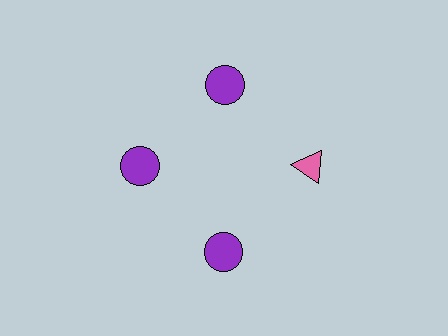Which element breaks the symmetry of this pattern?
The pink triangle at roughly the 3 o'clock position breaks the symmetry. All other shapes are purple circles.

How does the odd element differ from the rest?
It differs in both color (pink instead of purple) and shape (triangle instead of circle).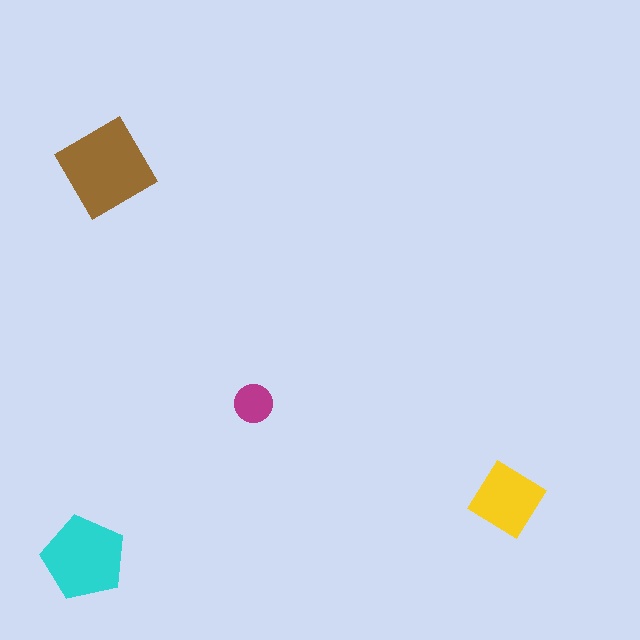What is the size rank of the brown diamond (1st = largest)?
1st.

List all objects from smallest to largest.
The magenta circle, the yellow diamond, the cyan pentagon, the brown diamond.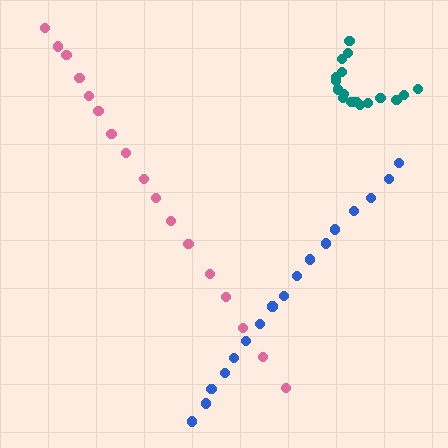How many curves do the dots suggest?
There are 3 distinct paths.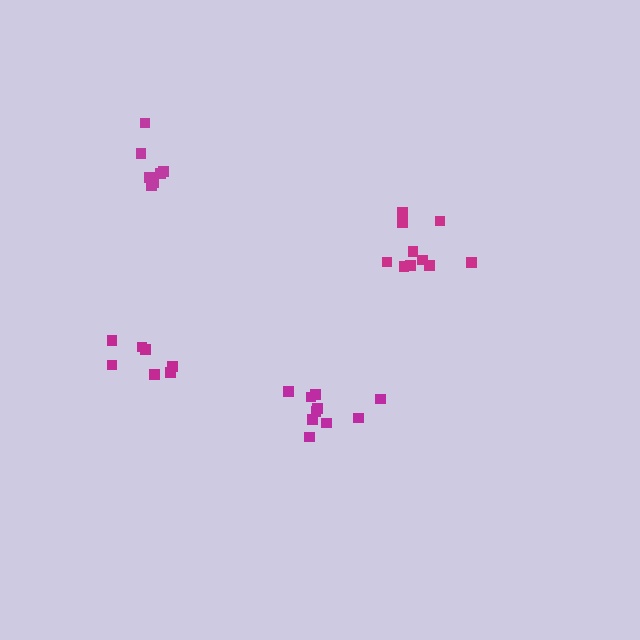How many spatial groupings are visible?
There are 4 spatial groupings.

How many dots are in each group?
Group 1: 10 dots, Group 2: 7 dots, Group 3: 10 dots, Group 4: 7 dots (34 total).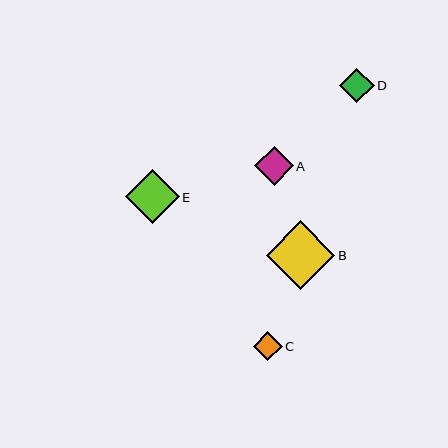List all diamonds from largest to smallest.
From largest to smallest: B, E, A, D, C.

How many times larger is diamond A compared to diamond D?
Diamond A is approximately 1.1 times the size of diamond D.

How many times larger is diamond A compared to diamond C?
Diamond A is approximately 1.3 times the size of diamond C.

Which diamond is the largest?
Diamond B is the largest with a size of approximately 68 pixels.